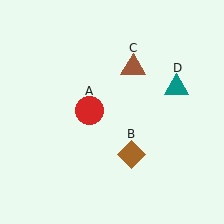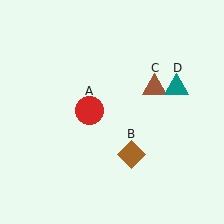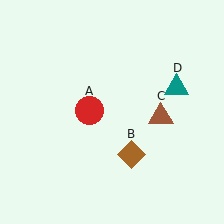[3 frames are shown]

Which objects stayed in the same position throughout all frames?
Red circle (object A) and brown diamond (object B) and teal triangle (object D) remained stationary.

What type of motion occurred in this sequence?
The brown triangle (object C) rotated clockwise around the center of the scene.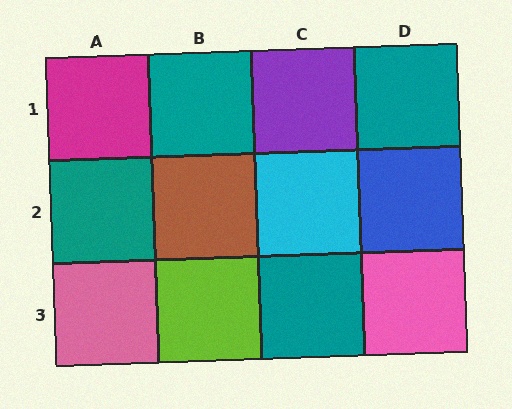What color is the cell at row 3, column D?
Pink.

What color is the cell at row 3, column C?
Teal.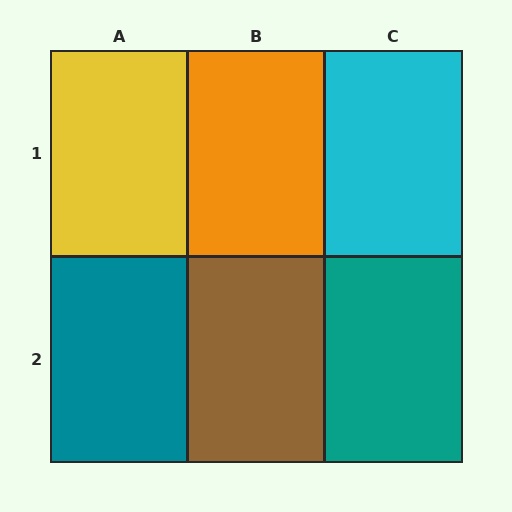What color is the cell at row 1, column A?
Yellow.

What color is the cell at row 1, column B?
Orange.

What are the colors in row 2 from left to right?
Teal, brown, teal.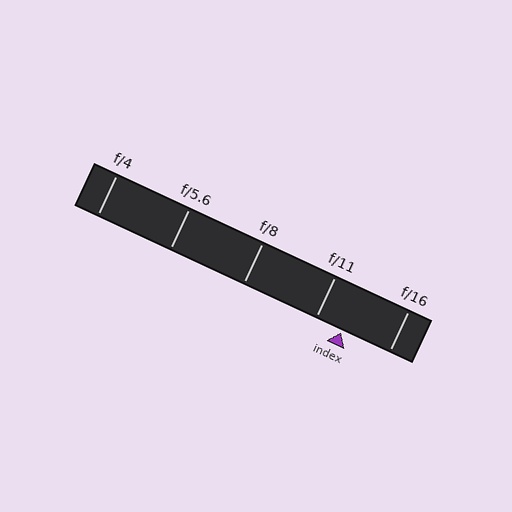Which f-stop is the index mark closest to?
The index mark is closest to f/11.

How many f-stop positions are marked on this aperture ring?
There are 5 f-stop positions marked.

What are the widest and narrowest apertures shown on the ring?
The widest aperture shown is f/4 and the narrowest is f/16.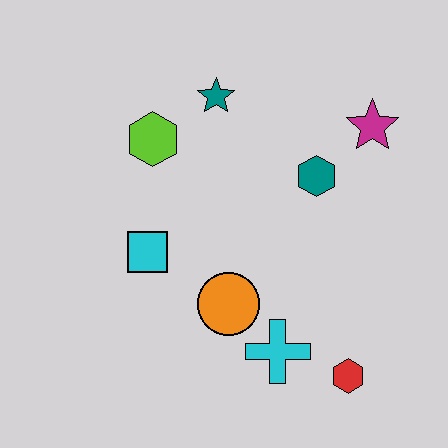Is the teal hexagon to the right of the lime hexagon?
Yes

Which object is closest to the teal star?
The lime hexagon is closest to the teal star.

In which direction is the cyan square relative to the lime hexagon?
The cyan square is below the lime hexagon.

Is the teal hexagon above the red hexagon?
Yes